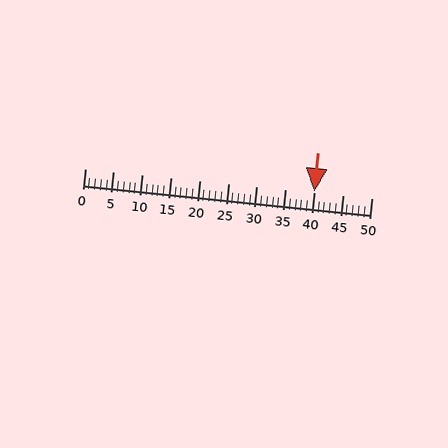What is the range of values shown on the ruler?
The ruler shows values from 0 to 50.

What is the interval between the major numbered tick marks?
The major tick marks are spaced 5 units apart.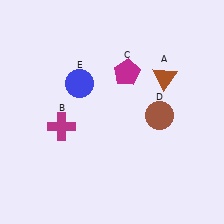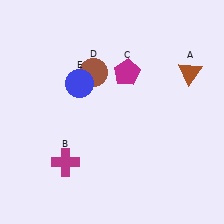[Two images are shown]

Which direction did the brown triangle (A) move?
The brown triangle (A) moved right.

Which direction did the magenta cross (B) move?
The magenta cross (B) moved down.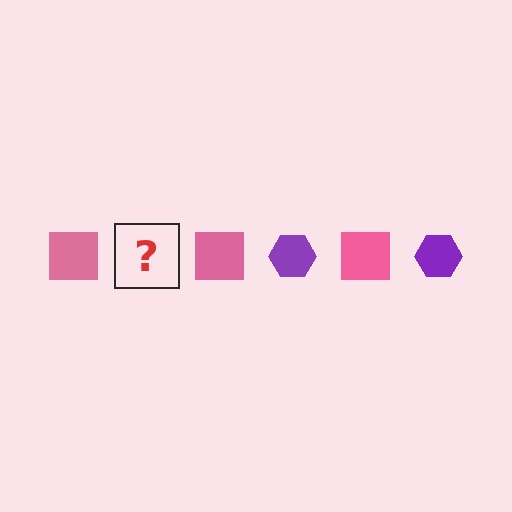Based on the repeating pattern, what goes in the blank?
The blank should be a purple hexagon.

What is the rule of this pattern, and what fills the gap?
The rule is that the pattern alternates between pink square and purple hexagon. The gap should be filled with a purple hexagon.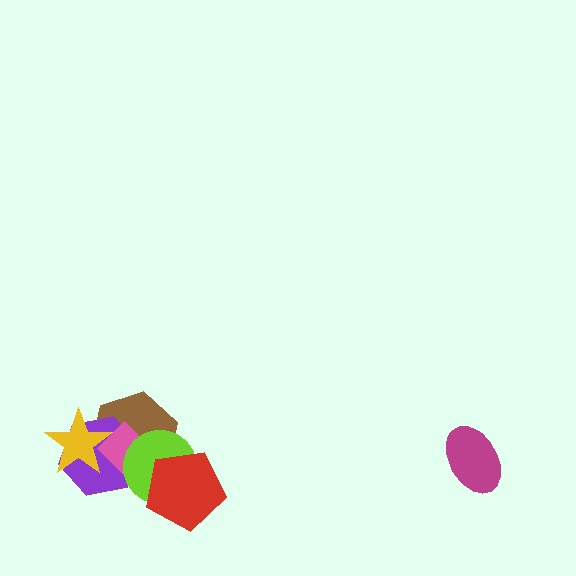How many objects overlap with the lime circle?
4 objects overlap with the lime circle.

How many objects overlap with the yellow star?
3 objects overlap with the yellow star.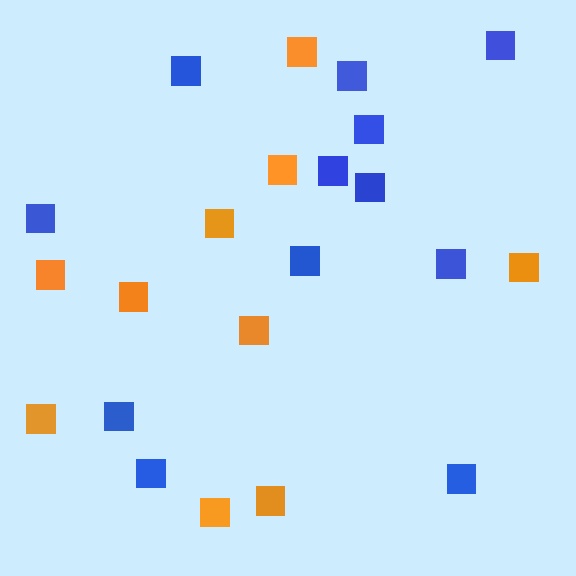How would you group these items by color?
There are 2 groups: one group of blue squares (12) and one group of orange squares (10).